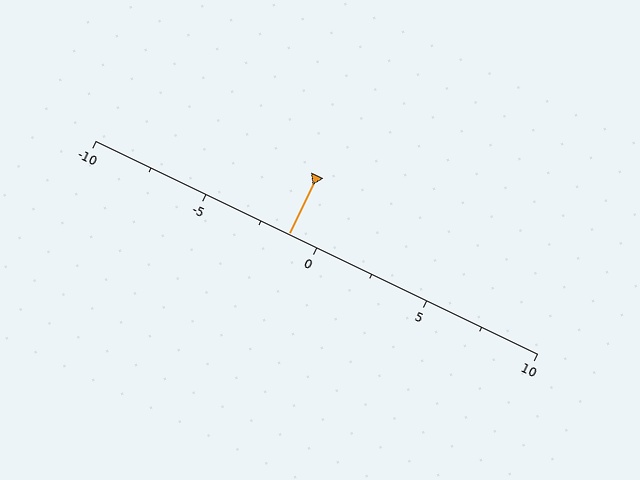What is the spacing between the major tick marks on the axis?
The major ticks are spaced 5 apart.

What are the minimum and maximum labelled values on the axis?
The axis runs from -10 to 10.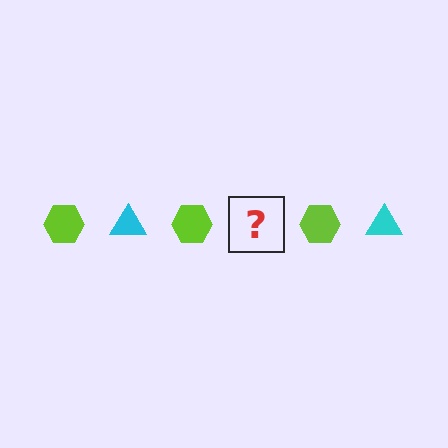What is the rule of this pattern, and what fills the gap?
The rule is that the pattern alternates between lime hexagon and cyan triangle. The gap should be filled with a cyan triangle.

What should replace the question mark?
The question mark should be replaced with a cyan triangle.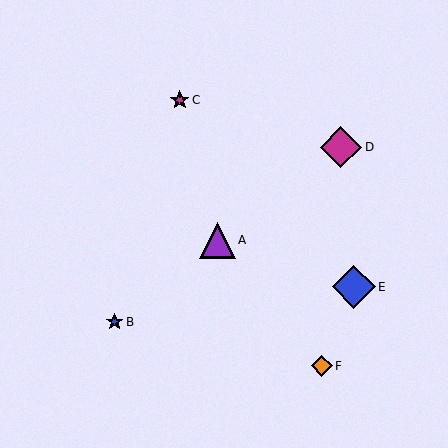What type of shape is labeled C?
Shape C is a magenta star.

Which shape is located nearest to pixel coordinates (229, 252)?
The purple triangle (labeled A) at (217, 240) is nearest to that location.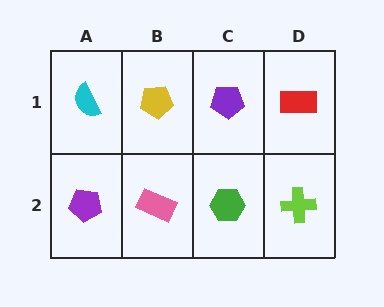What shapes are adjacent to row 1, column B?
A pink rectangle (row 2, column B), a cyan semicircle (row 1, column A), a purple pentagon (row 1, column C).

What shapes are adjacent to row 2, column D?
A red rectangle (row 1, column D), a green hexagon (row 2, column C).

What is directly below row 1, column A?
A purple pentagon.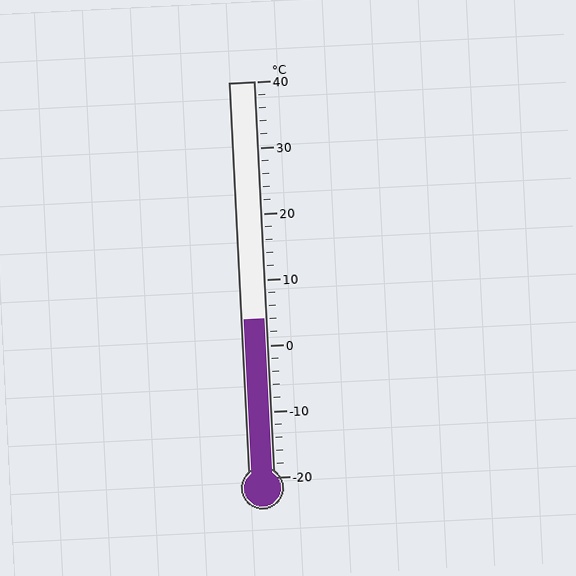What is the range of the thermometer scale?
The thermometer scale ranges from -20°C to 40°C.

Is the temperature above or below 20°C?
The temperature is below 20°C.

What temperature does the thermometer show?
The thermometer shows approximately 4°C.